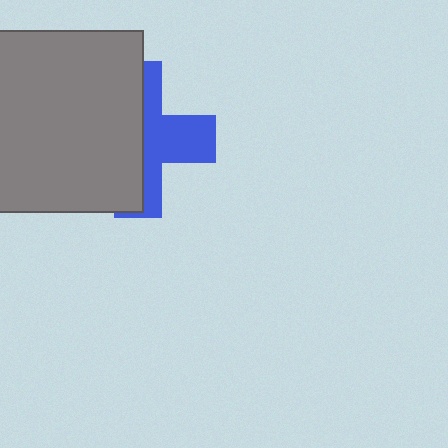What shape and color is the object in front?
The object in front is a gray square.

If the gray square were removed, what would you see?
You would see the complete blue cross.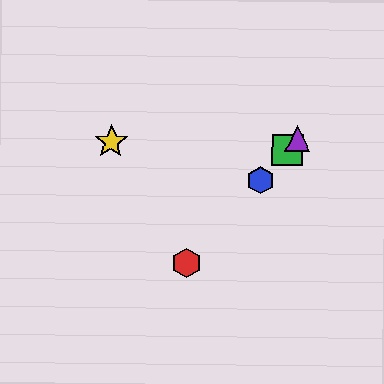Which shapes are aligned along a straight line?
The red hexagon, the blue hexagon, the green square, the purple triangle are aligned along a straight line.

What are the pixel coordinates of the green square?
The green square is at (288, 150).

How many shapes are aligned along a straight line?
4 shapes (the red hexagon, the blue hexagon, the green square, the purple triangle) are aligned along a straight line.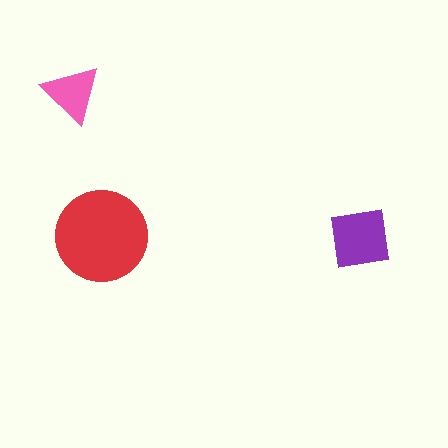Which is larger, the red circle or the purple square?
The red circle.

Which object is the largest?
The red circle.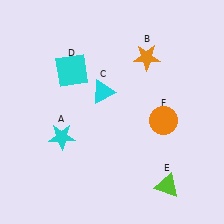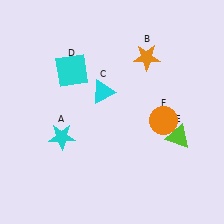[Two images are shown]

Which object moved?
The lime triangle (E) moved up.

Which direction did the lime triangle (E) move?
The lime triangle (E) moved up.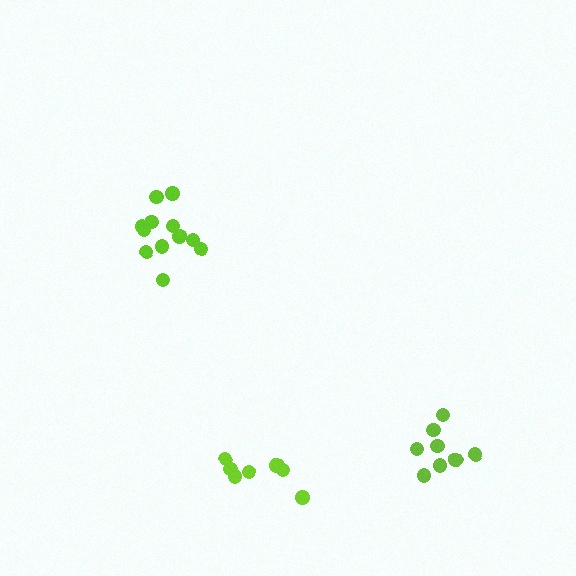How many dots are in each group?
Group 1: 12 dots, Group 2: 9 dots, Group 3: 9 dots (30 total).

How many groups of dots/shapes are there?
There are 3 groups.